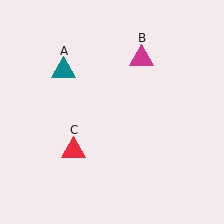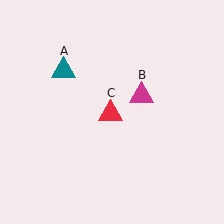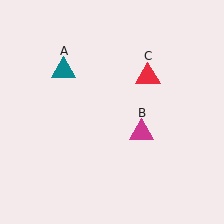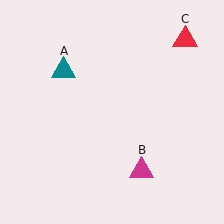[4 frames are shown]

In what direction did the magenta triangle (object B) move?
The magenta triangle (object B) moved down.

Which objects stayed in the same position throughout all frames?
Teal triangle (object A) remained stationary.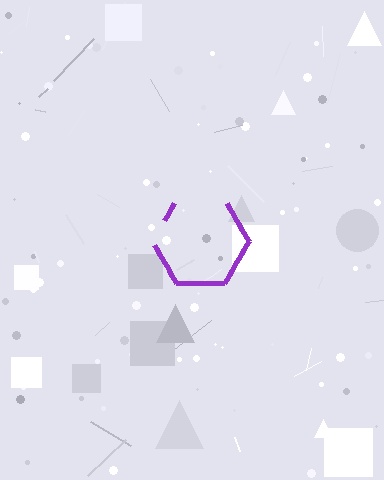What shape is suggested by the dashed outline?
The dashed outline suggests a hexagon.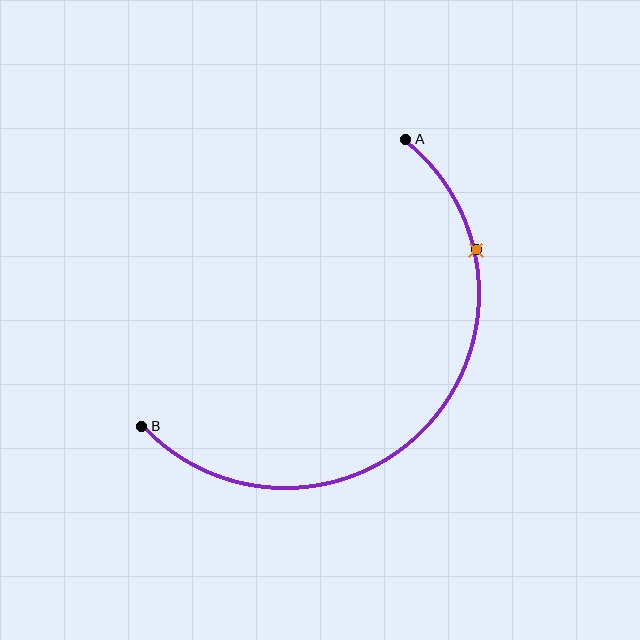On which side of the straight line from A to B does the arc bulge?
The arc bulges below and to the right of the straight line connecting A and B.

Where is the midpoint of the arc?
The arc midpoint is the point on the curve farthest from the straight line joining A and B. It sits below and to the right of that line.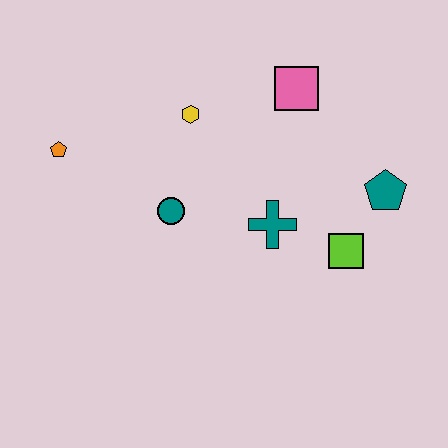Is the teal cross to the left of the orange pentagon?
No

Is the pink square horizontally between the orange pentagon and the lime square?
Yes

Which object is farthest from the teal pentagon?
The orange pentagon is farthest from the teal pentagon.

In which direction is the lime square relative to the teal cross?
The lime square is to the right of the teal cross.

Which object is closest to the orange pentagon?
The teal circle is closest to the orange pentagon.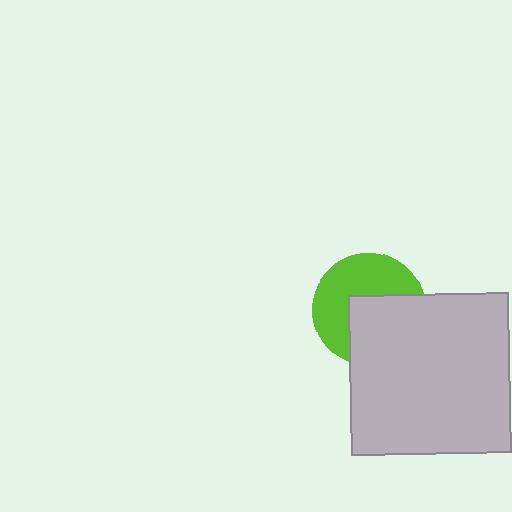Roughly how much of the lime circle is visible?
About half of it is visible (roughly 53%).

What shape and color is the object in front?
The object in front is a light gray square.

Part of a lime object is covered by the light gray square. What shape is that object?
It is a circle.